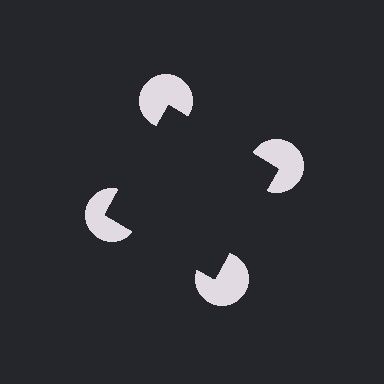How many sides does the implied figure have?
4 sides.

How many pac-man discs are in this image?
There are 4 — one at each vertex of the illusory square.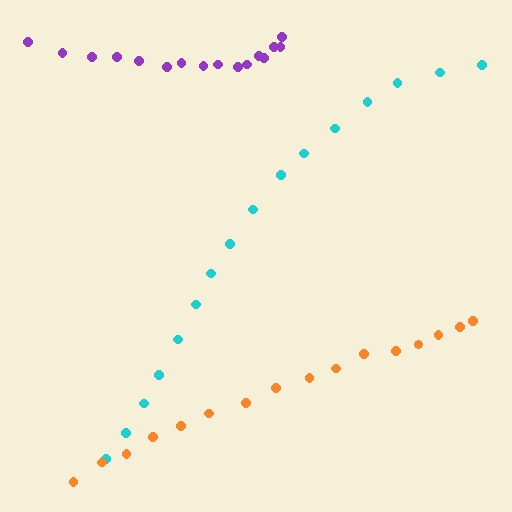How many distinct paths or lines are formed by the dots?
There are 3 distinct paths.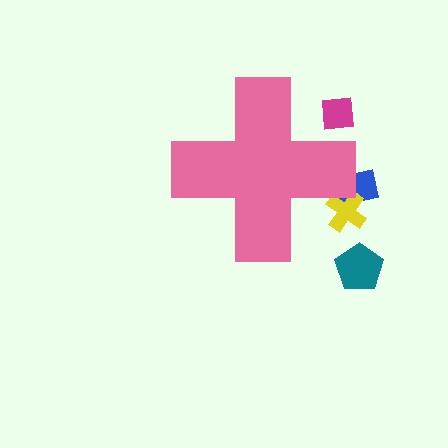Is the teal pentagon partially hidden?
No, the teal pentagon is fully visible.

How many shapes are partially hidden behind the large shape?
3 shapes are partially hidden.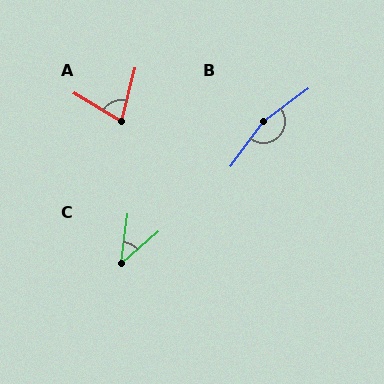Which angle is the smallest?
C, at approximately 43 degrees.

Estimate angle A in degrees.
Approximately 73 degrees.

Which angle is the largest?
B, at approximately 163 degrees.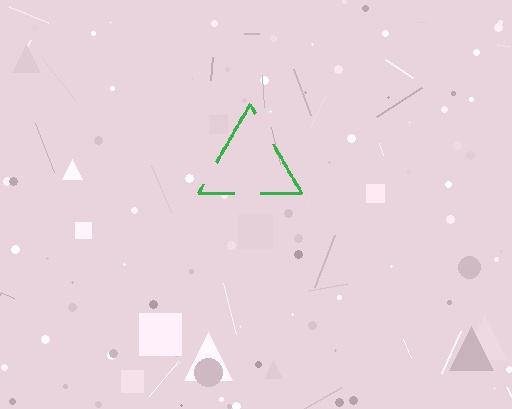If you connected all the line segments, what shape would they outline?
They would outline a triangle.